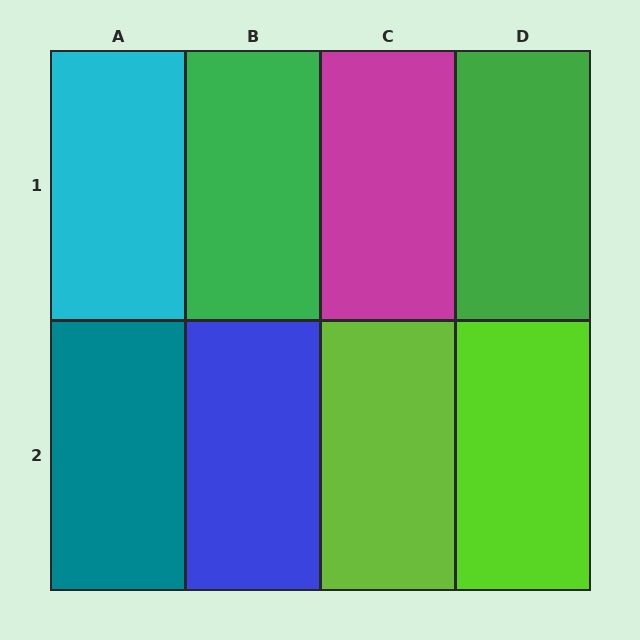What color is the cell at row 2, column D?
Lime.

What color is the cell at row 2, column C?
Lime.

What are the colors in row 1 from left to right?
Cyan, green, magenta, green.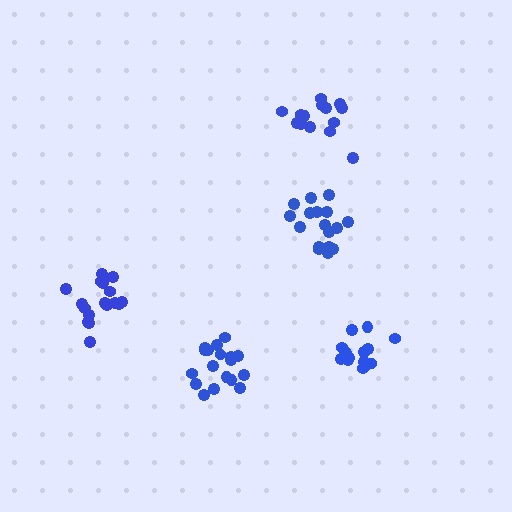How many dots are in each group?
Group 1: 15 dots, Group 2: 14 dots, Group 3: 17 dots, Group 4: 17 dots, Group 5: 18 dots (81 total).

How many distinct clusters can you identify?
There are 5 distinct clusters.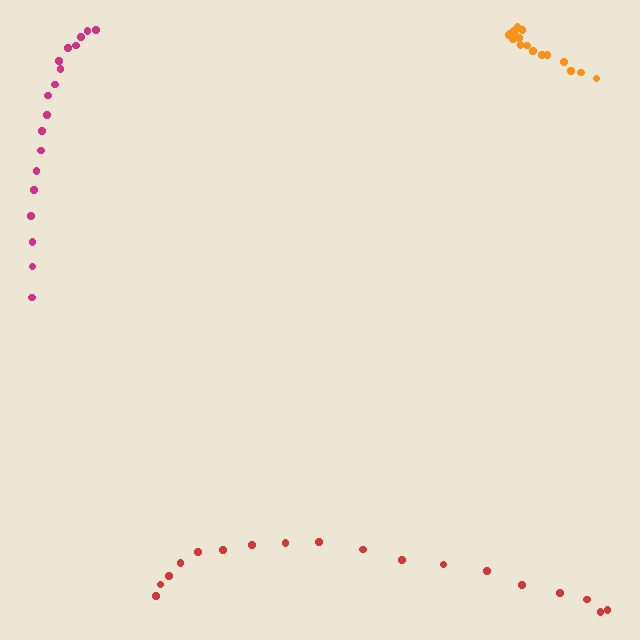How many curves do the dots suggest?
There are 3 distinct paths.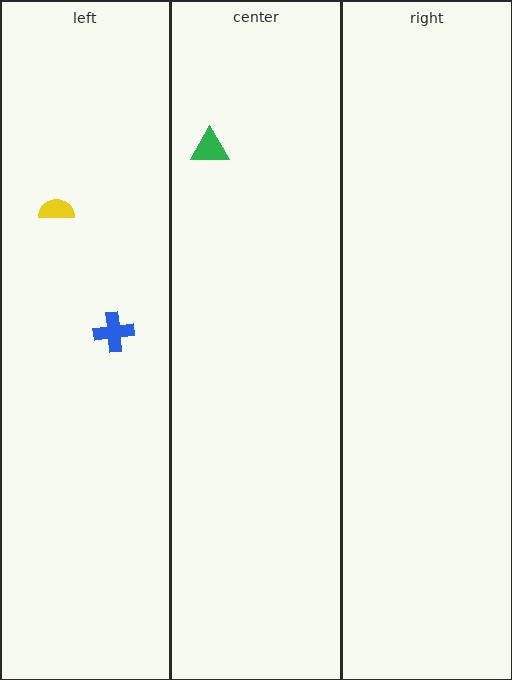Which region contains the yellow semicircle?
The left region.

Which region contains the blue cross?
The left region.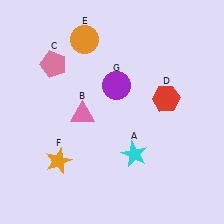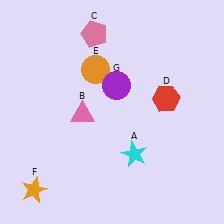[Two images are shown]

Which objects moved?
The objects that moved are: the pink pentagon (C), the orange circle (E), the orange star (F).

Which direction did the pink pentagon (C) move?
The pink pentagon (C) moved right.